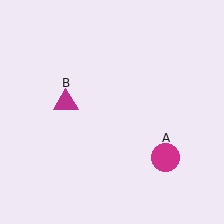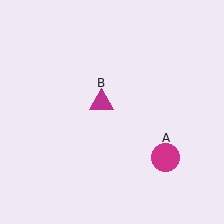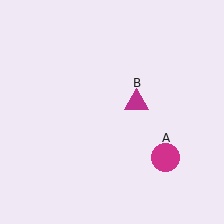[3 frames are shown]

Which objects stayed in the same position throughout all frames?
Magenta circle (object A) remained stationary.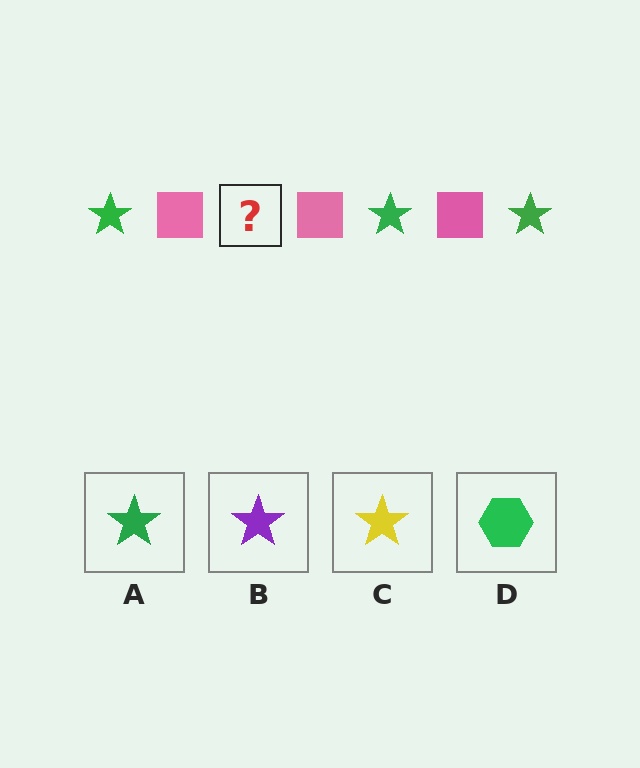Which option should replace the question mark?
Option A.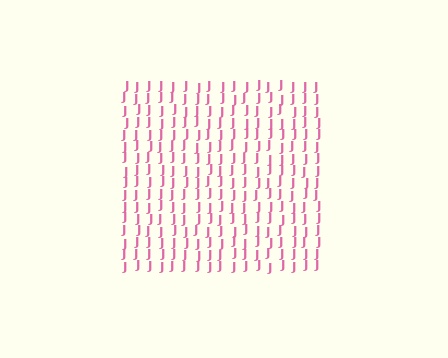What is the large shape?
The large shape is a square.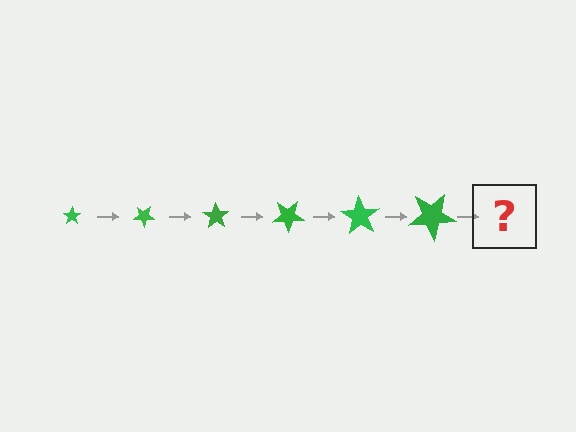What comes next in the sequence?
The next element should be a star, larger than the previous one and rotated 210 degrees from the start.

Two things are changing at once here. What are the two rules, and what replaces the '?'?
The two rules are that the star grows larger each step and it rotates 35 degrees each step. The '?' should be a star, larger than the previous one and rotated 210 degrees from the start.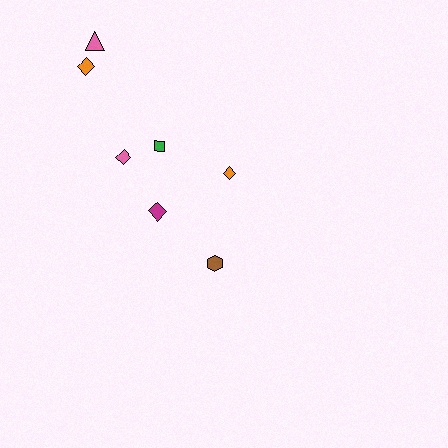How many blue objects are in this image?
There are no blue objects.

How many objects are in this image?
There are 7 objects.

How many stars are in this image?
There are no stars.